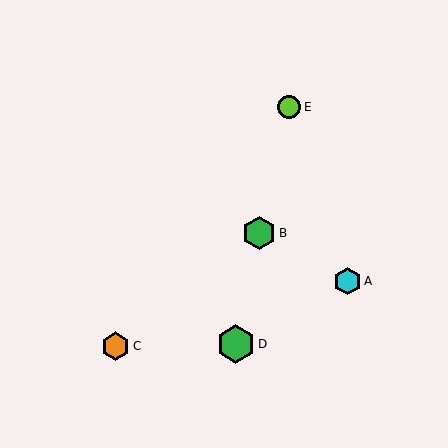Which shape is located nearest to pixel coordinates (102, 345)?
The orange hexagon (labeled C) at (116, 346) is nearest to that location.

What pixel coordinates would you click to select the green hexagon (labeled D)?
Click at (236, 344) to select the green hexagon D.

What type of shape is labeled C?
Shape C is an orange hexagon.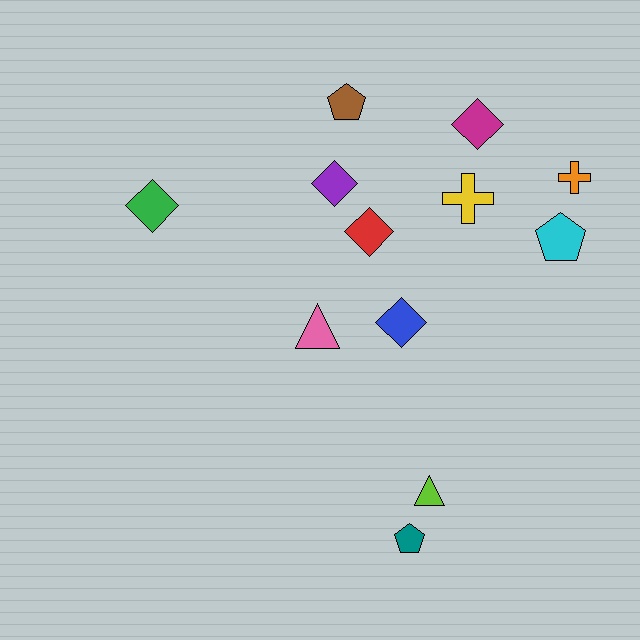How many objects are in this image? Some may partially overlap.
There are 12 objects.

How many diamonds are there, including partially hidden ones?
There are 5 diamonds.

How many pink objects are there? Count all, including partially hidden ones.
There is 1 pink object.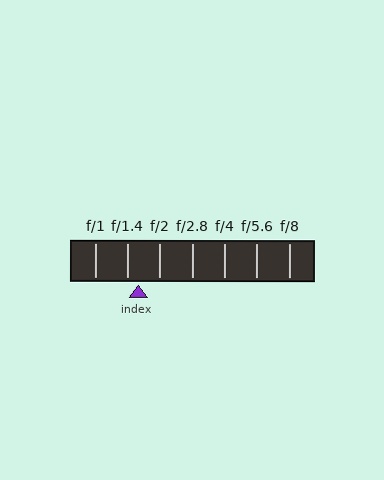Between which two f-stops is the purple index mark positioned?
The index mark is between f/1.4 and f/2.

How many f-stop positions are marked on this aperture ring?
There are 7 f-stop positions marked.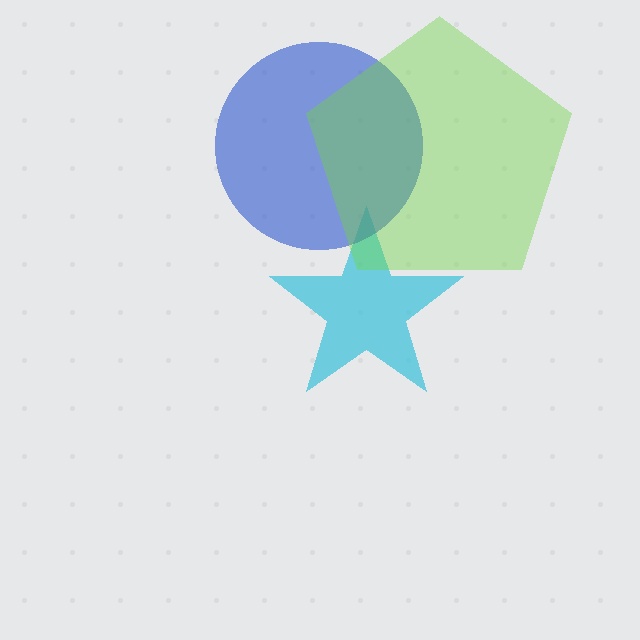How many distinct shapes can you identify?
There are 3 distinct shapes: a cyan star, a blue circle, a lime pentagon.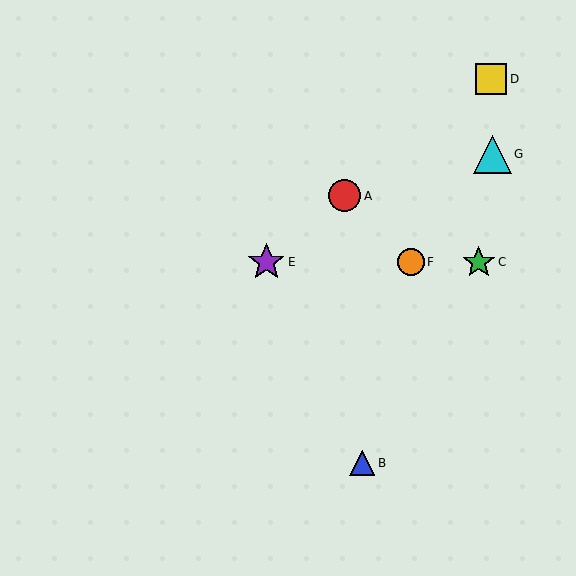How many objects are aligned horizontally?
3 objects (C, E, F) are aligned horizontally.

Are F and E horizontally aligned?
Yes, both are at y≈262.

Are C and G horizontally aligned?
No, C is at y≈262 and G is at y≈154.